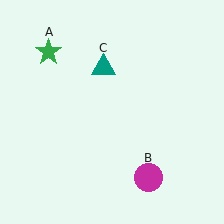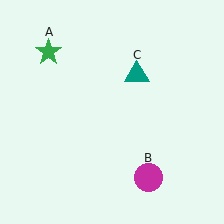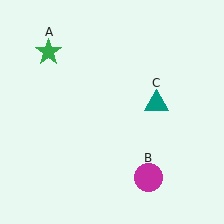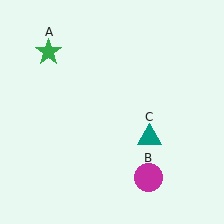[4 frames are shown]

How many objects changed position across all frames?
1 object changed position: teal triangle (object C).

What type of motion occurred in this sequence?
The teal triangle (object C) rotated clockwise around the center of the scene.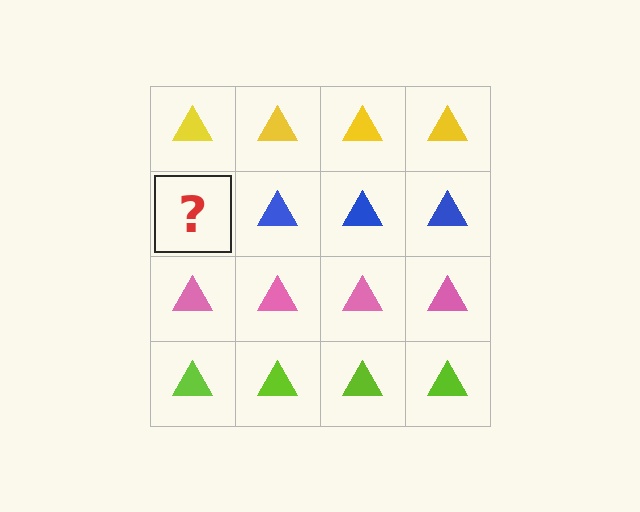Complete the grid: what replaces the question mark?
The question mark should be replaced with a blue triangle.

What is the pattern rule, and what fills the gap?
The rule is that each row has a consistent color. The gap should be filled with a blue triangle.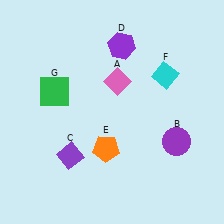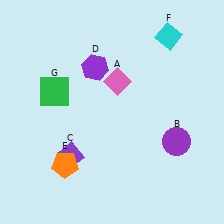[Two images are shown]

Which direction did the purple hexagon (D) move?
The purple hexagon (D) moved left.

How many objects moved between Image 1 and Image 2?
3 objects moved between the two images.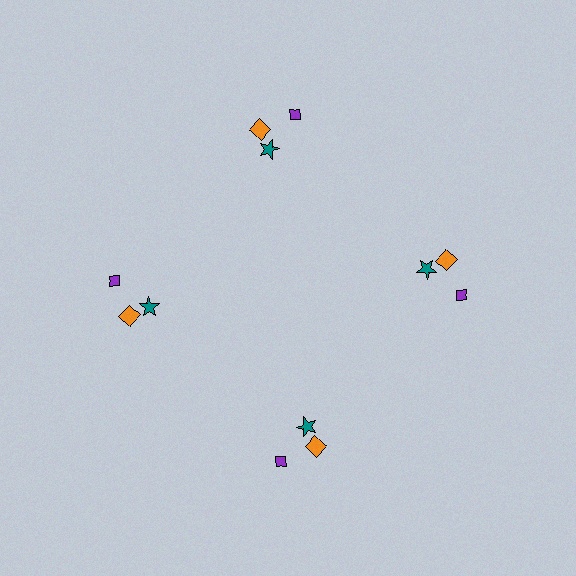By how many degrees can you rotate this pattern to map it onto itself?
The pattern maps onto itself every 90 degrees of rotation.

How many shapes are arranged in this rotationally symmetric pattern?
There are 12 shapes, arranged in 4 groups of 3.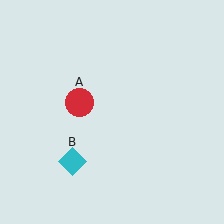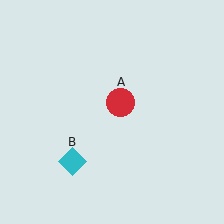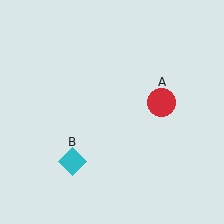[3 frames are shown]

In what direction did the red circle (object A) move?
The red circle (object A) moved right.